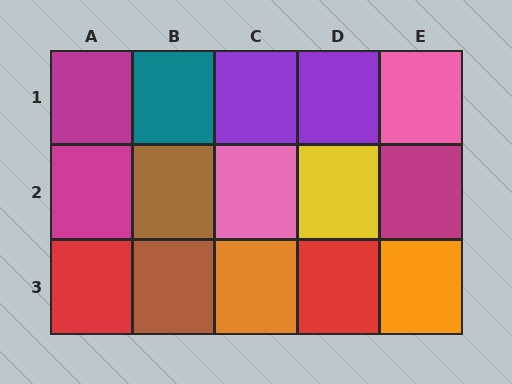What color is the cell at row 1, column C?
Purple.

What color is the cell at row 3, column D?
Red.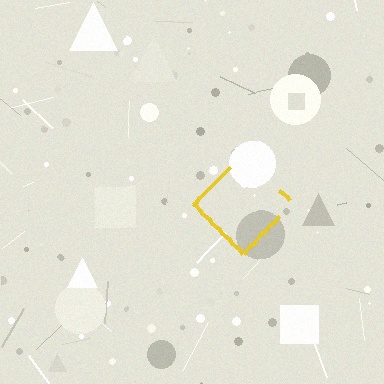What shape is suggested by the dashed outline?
The dashed outline suggests a diamond.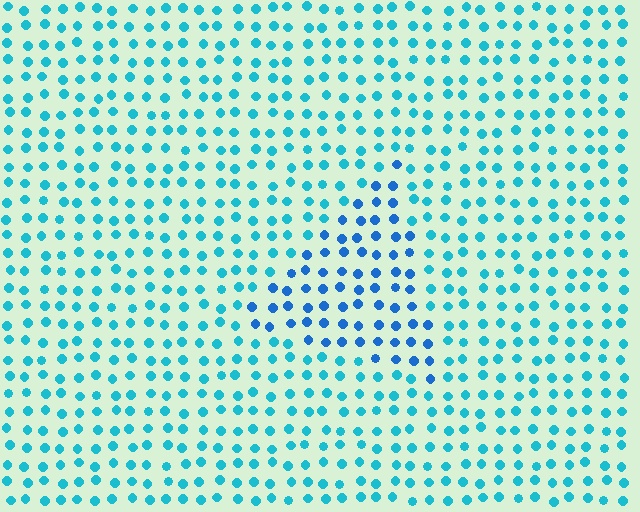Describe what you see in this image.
The image is filled with small cyan elements in a uniform arrangement. A triangle-shaped region is visible where the elements are tinted to a slightly different hue, forming a subtle color boundary.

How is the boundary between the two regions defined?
The boundary is defined purely by a slight shift in hue (about 27 degrees). Spacing, size, and orientation are identical on both sides.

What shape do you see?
I see a triangle.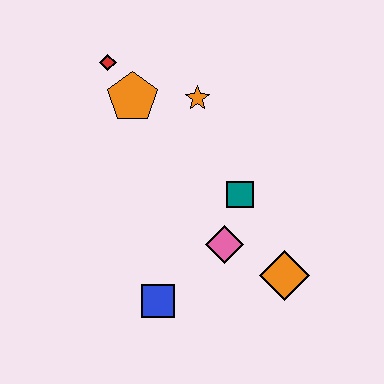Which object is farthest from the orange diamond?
The red diamond is farthest from the orange diamond.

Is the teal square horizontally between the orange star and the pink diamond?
No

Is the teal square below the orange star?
Yes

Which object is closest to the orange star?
The orange pentagon is closest to the orange star.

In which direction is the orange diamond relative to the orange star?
The orange diamond is below the orange star.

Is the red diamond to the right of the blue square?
No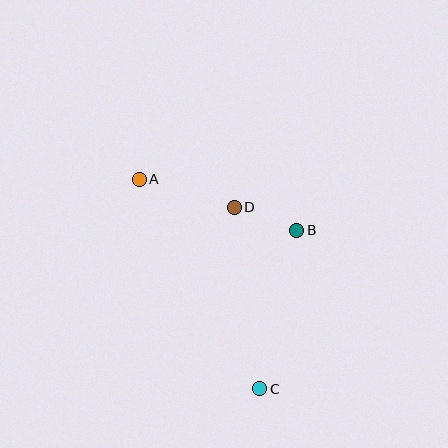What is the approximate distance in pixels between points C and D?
The distance between C and D is approximately 183 pixels.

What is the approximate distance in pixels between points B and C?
The distance between B and C is approximately 163 pixels.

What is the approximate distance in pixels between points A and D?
The distance between A and D is approximately 99 pixels.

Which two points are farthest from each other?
Points A and C are farthest from each other.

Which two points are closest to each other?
Points B and D are closest to each other.